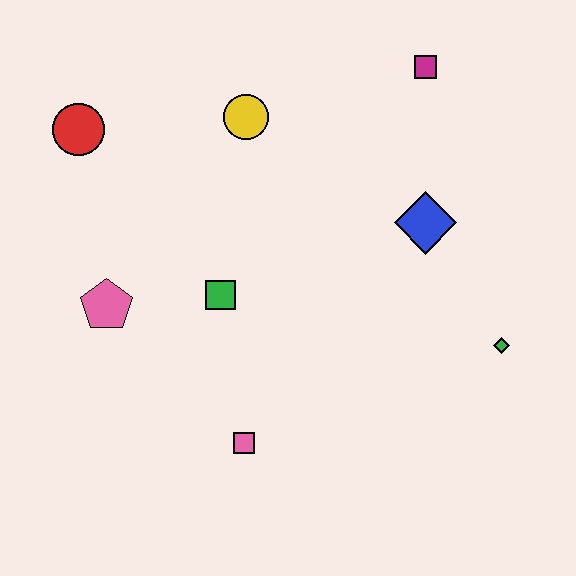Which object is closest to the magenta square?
The blue diamond is closest to the magenta square.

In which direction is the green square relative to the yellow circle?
The green square is below the yellow circle.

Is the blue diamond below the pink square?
No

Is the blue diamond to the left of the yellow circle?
No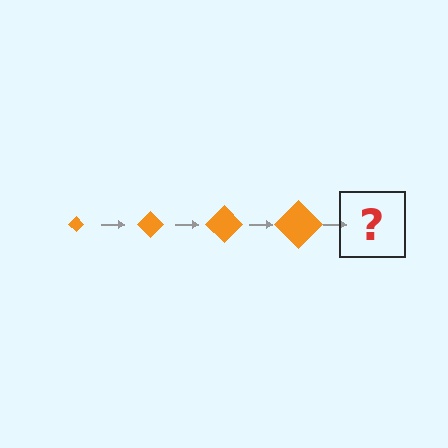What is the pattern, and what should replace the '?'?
The pattern is that the diamond gets progressively larger each step. The '?' should be an orange diamond, larger than the previous one.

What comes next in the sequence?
The next element should be an orange diamond, larger than the previous one.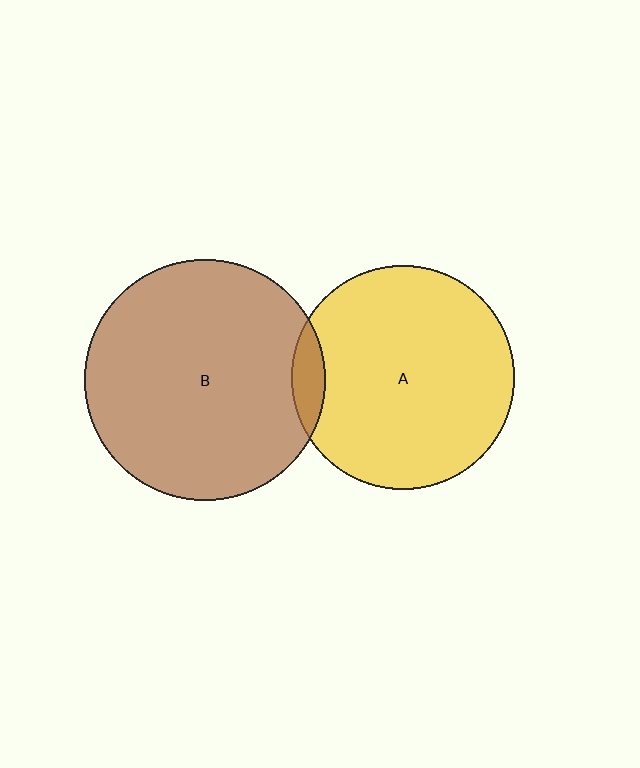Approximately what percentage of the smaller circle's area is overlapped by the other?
Approximately 5%.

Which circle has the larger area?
Circle B (brown).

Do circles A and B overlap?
Yes.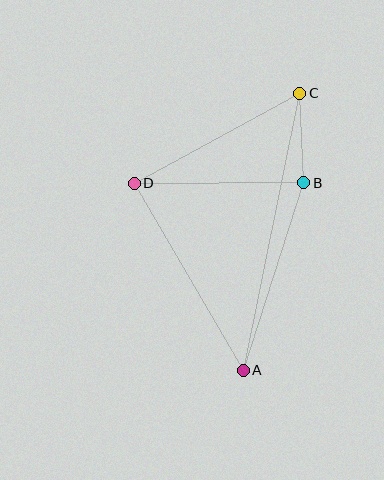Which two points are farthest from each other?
Points A and C are farthest from each other.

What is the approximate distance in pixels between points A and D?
The distance between A and D is approximately 217 pixels.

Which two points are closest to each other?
Points B and C are closest to each other.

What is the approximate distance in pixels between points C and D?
The distance between C and D is approximately 188 pixels.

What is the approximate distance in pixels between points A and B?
The distance between A and B is approximately 197 pixels.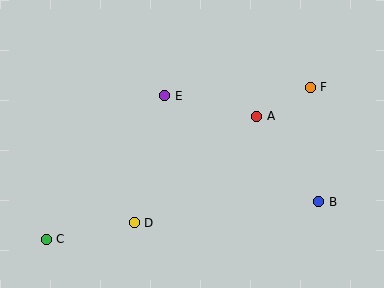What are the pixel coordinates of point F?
Point F is at (310, 87).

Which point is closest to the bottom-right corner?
Point B is closest to the bottom-right corner.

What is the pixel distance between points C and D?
The distance between C and D is 90 pixels.